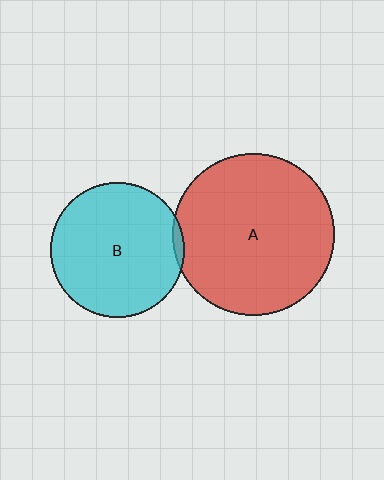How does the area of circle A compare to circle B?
Approximately 1.4 times.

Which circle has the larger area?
Circle A (red).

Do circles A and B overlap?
Yes.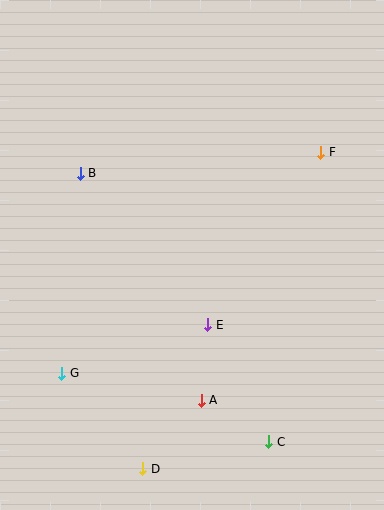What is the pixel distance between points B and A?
The distance between B and A is 258 pixels.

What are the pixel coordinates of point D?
Point D is at (143, 469).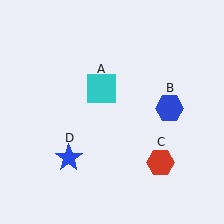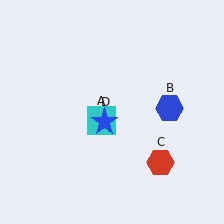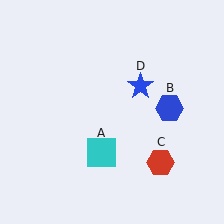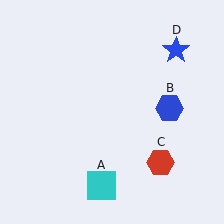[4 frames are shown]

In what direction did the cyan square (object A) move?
The cyan square (object A) moved down.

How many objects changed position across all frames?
2 objects changed position: cyan square (object A), blue star (object D).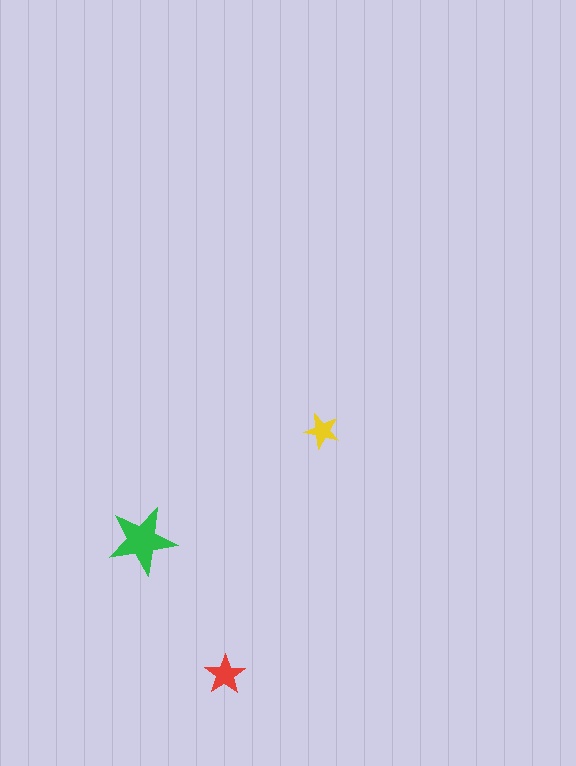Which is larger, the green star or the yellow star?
The green one.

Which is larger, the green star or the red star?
The green one.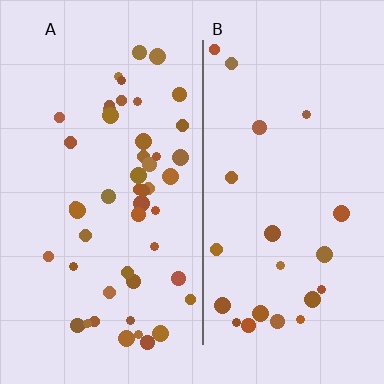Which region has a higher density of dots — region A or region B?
A (the left).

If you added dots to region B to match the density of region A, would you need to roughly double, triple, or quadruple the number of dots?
Approximately double.